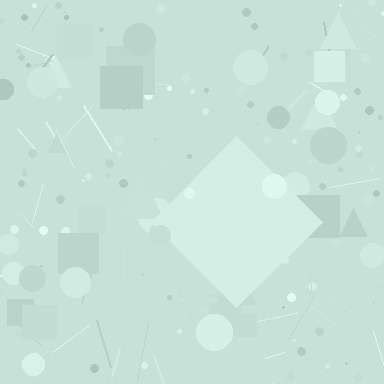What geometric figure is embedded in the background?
A diamond is embedded in the background.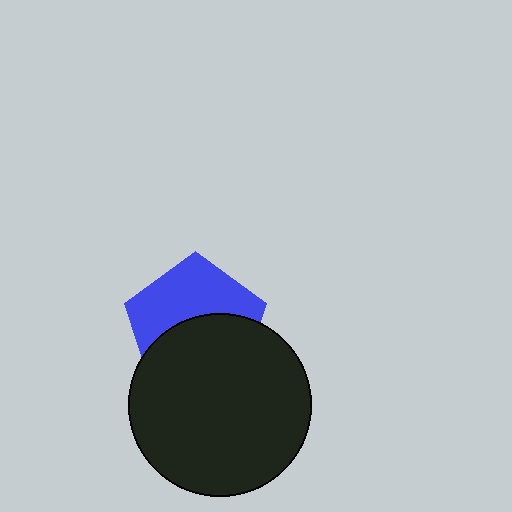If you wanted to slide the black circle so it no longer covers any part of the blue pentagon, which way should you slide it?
Slide it down — that is the most direct way to separate the two shapes.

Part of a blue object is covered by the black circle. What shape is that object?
It is a pentagon.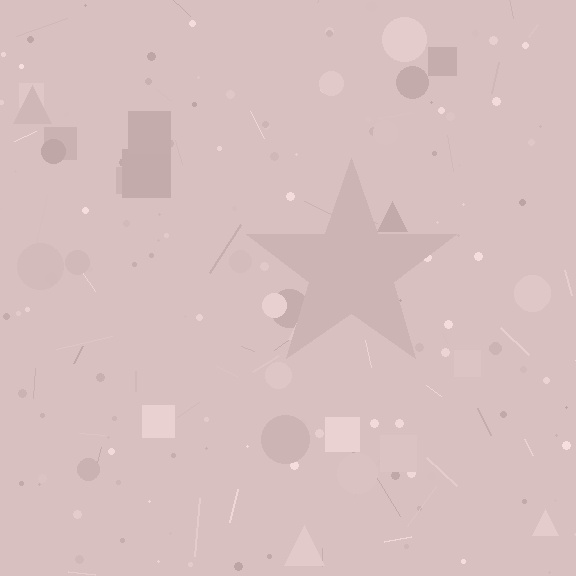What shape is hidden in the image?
A star is hidden in the image.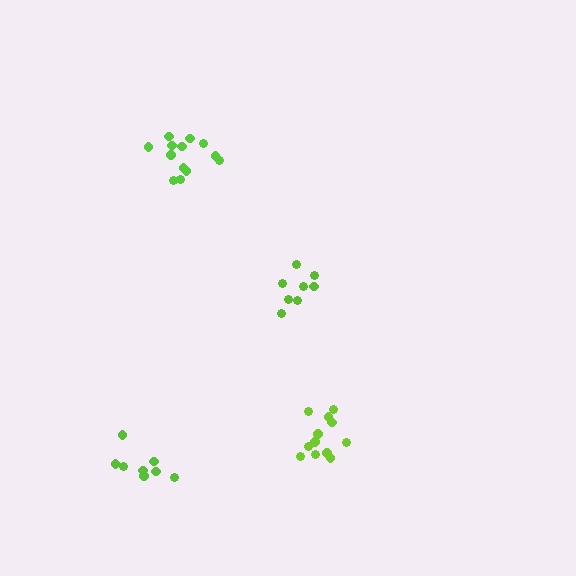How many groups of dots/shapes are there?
There are 4 groups.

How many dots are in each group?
Group 1: 8 dots, Group 2: 12 dots, Group 3: 13 dots, Group 4: 8 dots (41 total).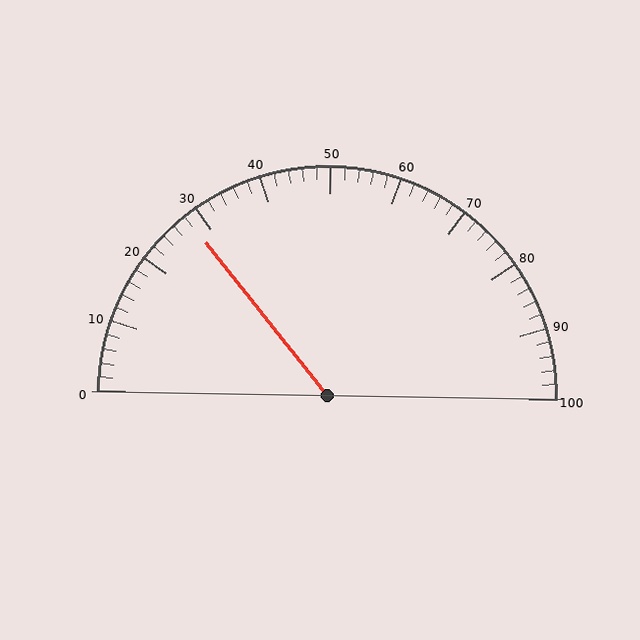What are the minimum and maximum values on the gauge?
The gauge ranges from 0 to 100.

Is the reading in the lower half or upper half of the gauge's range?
The reading is in the lower half of the range (0 to 100).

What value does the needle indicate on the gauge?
The needle indicates approximately 28.